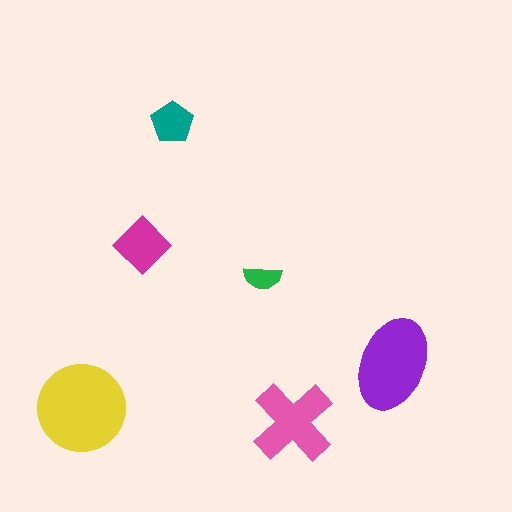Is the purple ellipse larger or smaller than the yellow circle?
Smaller.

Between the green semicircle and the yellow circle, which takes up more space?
The yellow circle.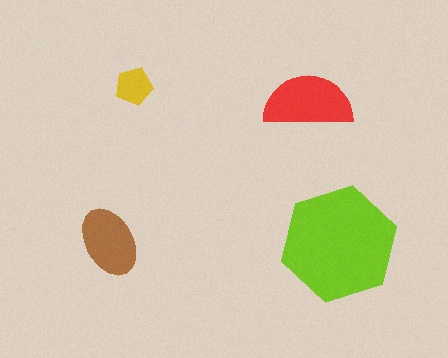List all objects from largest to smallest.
The lime hexagon, the red semicircle, the brown ellipse, the yellow pentagon.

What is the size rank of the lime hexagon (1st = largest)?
1st.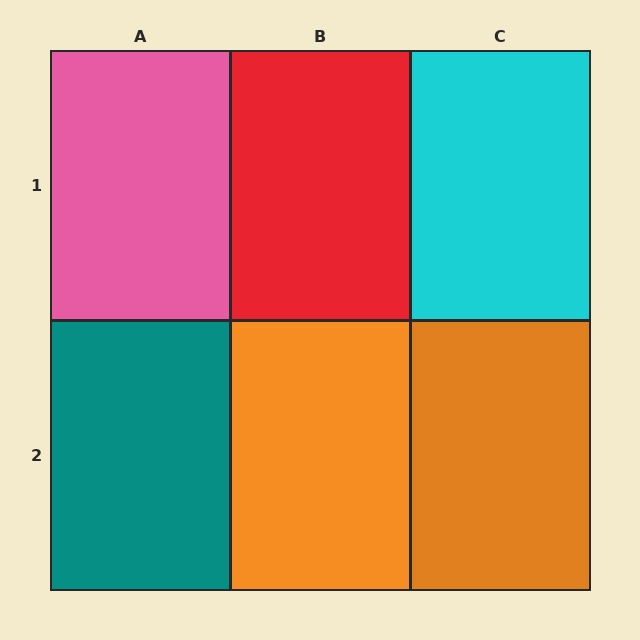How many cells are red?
1 cell is red.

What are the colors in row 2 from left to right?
Teal, orange, orange.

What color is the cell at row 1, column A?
Pink.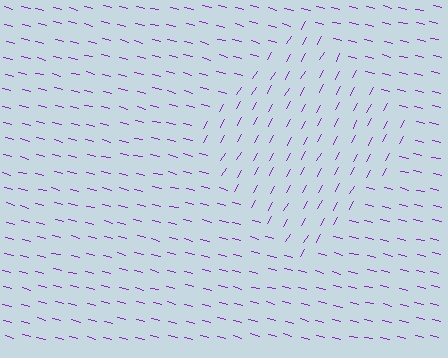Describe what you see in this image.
The image is filled with small purple line segments. A diamond region in the image has lines oriented differently from the surrounding lines, creating a visible texture boundary.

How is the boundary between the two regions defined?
The boundary is defined purely by a change in line orientation (approximately 74 degrees difference). All lines are the same color and thickness.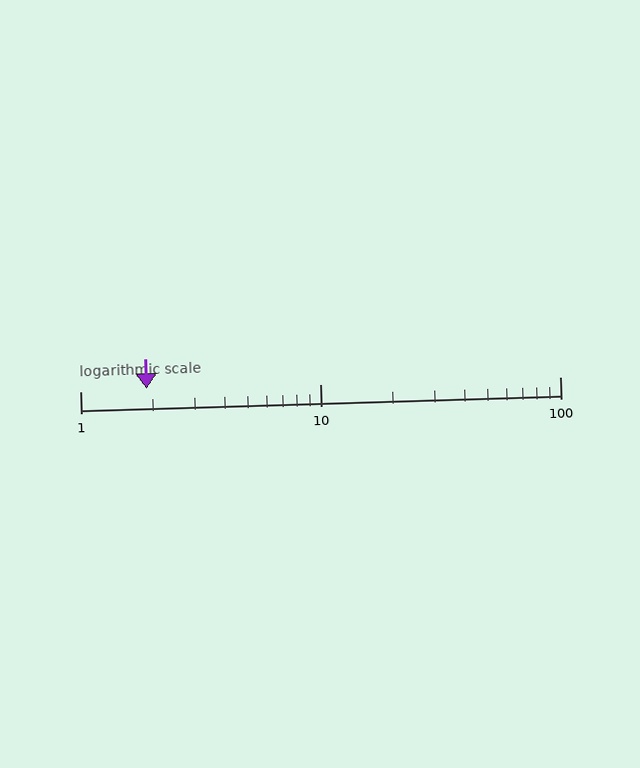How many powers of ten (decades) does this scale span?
The scale spans 2 decades, from 1 to 100.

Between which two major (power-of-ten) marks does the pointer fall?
The pointer is between 1 and 10.